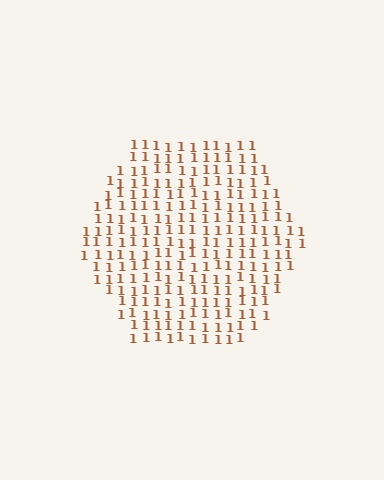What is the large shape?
The large shape is a hexagon.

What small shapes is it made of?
It is made of small digit 1's.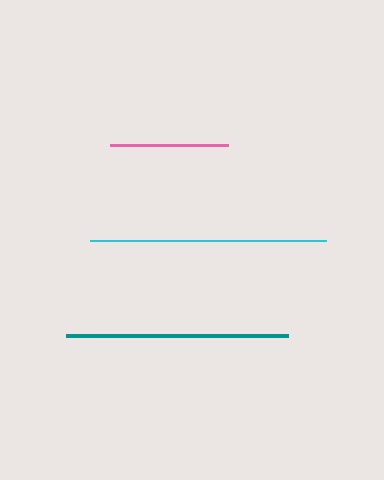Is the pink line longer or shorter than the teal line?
The teal line is longer than the pink line.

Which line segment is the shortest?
The pink line is the shortest at approximately 119 pixels.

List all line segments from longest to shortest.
From longest to shortest: cyan, teal, pink.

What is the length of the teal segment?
The teal segment is approximately 222 pixels long.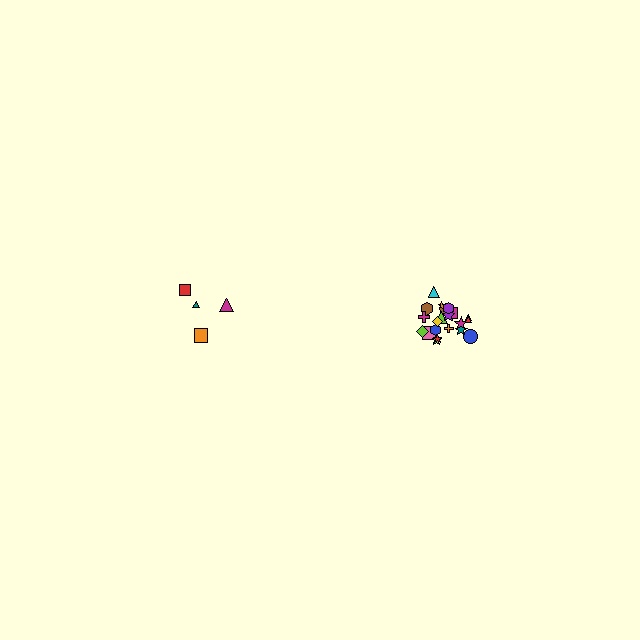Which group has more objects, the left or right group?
The right group.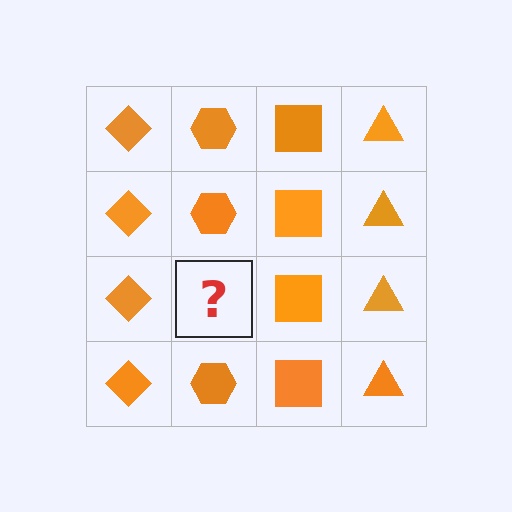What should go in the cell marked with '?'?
The missing cell should contain an orange hexagon.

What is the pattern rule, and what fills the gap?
The rule is that each column has a consistent shape. The gap should be filled with an orange hexagon.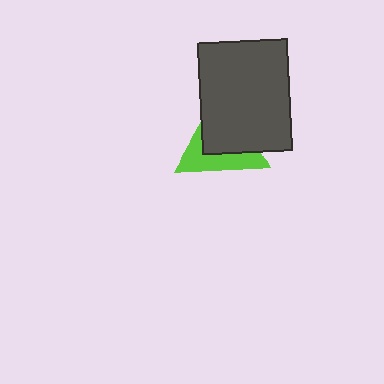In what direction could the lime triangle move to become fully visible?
The lime triangle could move toward the lower-left. That would shift it out from behind the dark gray rectangle entirely.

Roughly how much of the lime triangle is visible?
A small part of it is visible (roughly 42%).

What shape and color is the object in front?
The object in front is a dark gray rectangle.